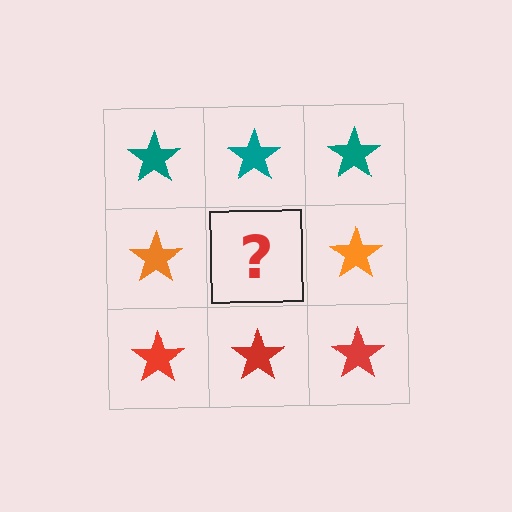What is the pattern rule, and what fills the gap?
The rule is that each row has a consistent color. The gap should be filled with an orange star.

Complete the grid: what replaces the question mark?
The question mark should be replaced with an orange star.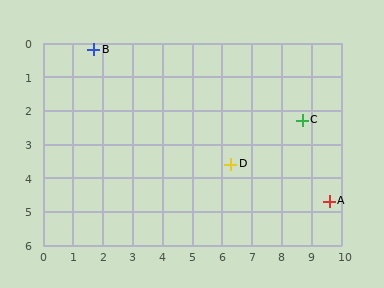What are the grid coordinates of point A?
Point A is at approximately (9.6, 4.7).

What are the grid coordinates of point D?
Point D is at approximately (6.3, 3.6).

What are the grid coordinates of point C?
Point C is at approximately (8.7, 2.3).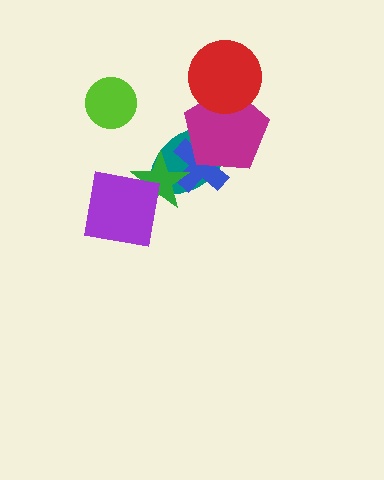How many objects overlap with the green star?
3 objects overlap with the green star.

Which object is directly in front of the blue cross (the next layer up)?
The green star is directly in front of the blue cross.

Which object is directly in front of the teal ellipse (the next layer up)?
The blue cross is directly in front of the teal ellipse.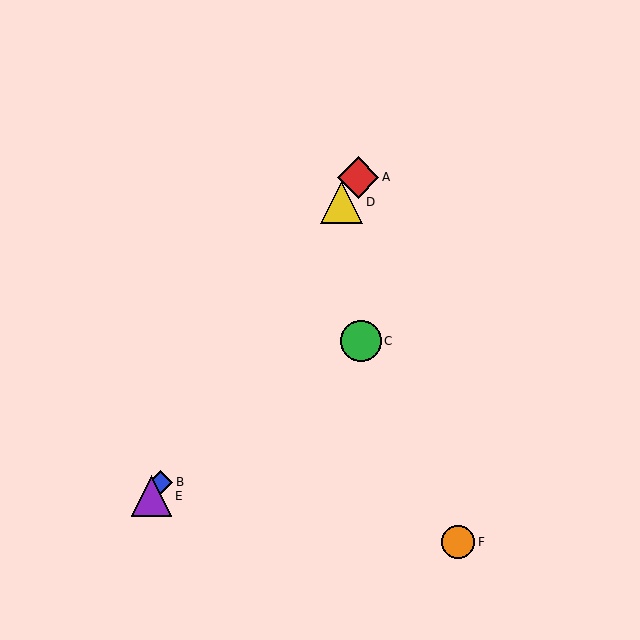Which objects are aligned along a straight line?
Objects A, B, D, E are aligned along a straight line.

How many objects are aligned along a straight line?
4 objects (A, B, D, E) are aligned along a straight line.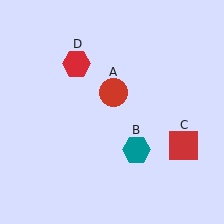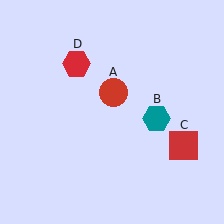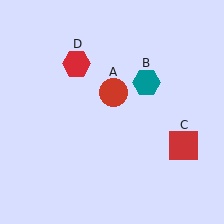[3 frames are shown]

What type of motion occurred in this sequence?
The teal hexagon (object B) rotated counterclockwise around the center of the scene.